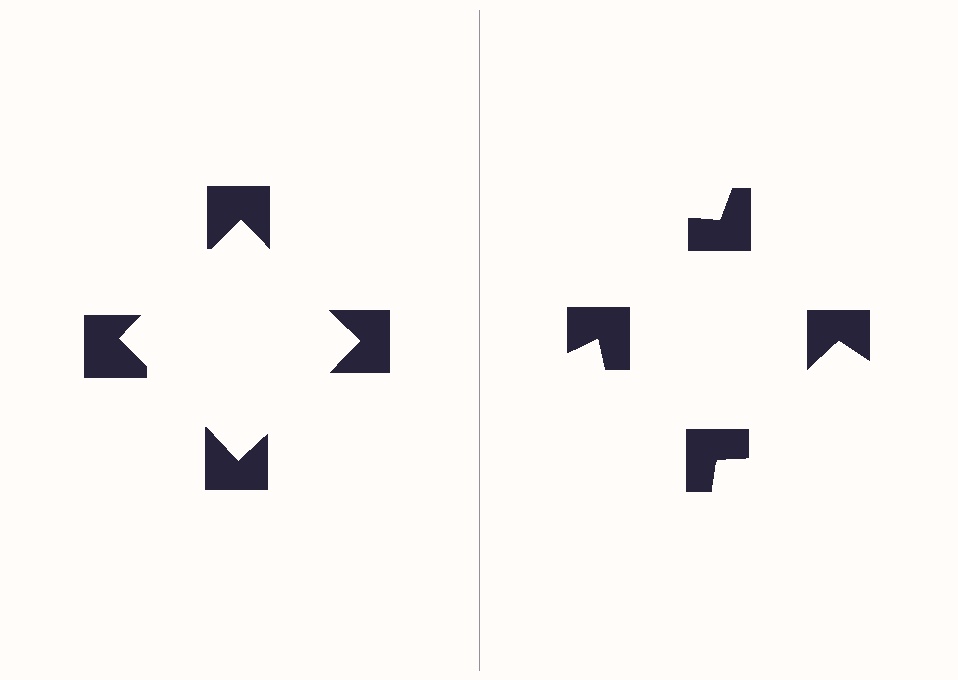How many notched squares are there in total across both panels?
8 — 4 on each side.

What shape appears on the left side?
An illusory square.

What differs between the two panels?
The notched squares are positioned identically on both sides; only the wedge orientations differ. On the left they align to a square; on the right they are misaligned.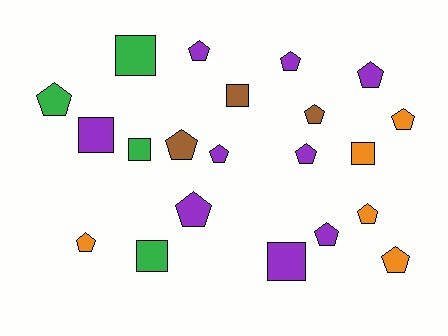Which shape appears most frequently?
Pentagon, with 14 objects.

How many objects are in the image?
There are 21 objects.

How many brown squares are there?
There is 1 brown square.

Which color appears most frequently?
Purple, with 9 objects.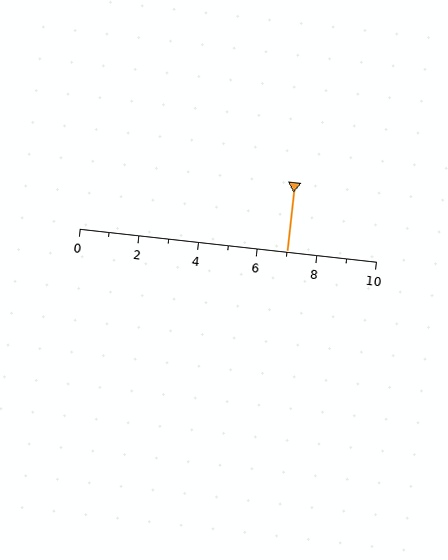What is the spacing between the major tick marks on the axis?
The major ticks are spaced 2 apart.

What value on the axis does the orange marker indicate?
The marker indicates approximately 7.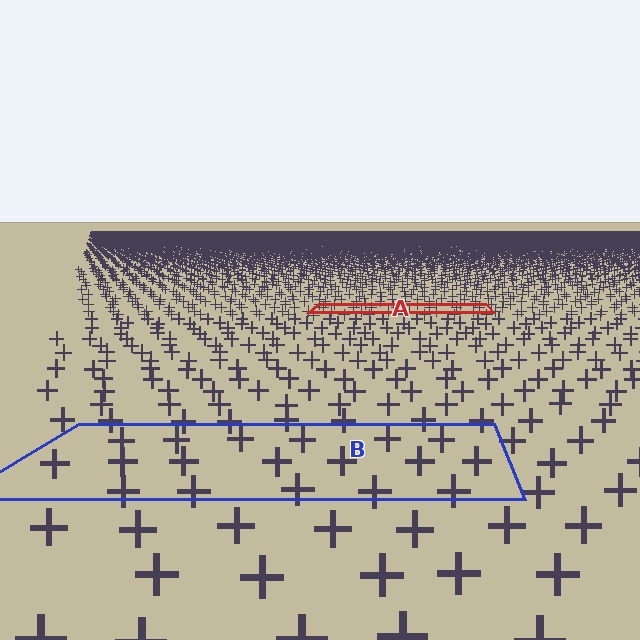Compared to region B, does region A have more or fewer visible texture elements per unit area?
Region A has more texture elements per unit area — they are packed more densely because it is farther away.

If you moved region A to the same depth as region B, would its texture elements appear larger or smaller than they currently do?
They would appear larger. At a closer depth, the same texture elements are projected at a bigger on-screen size.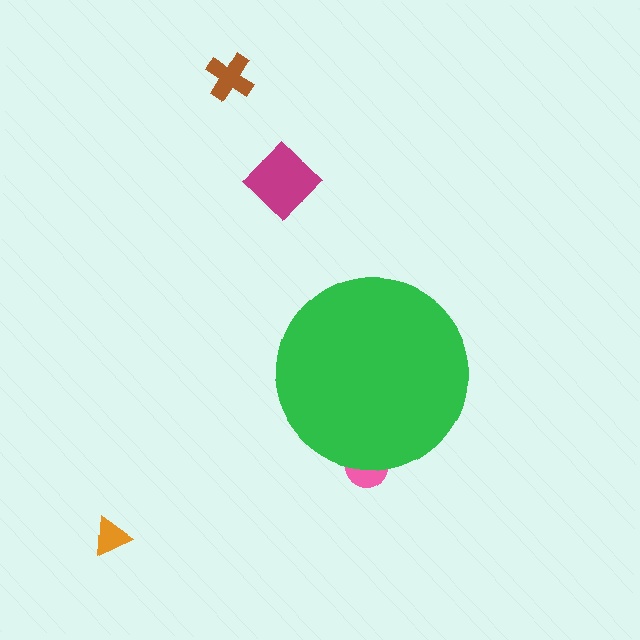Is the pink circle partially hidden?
Yes, the pink circle is partially hidden behind the green circle.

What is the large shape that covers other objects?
A green circle.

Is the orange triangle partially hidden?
No, the orange triangle is fully visible.